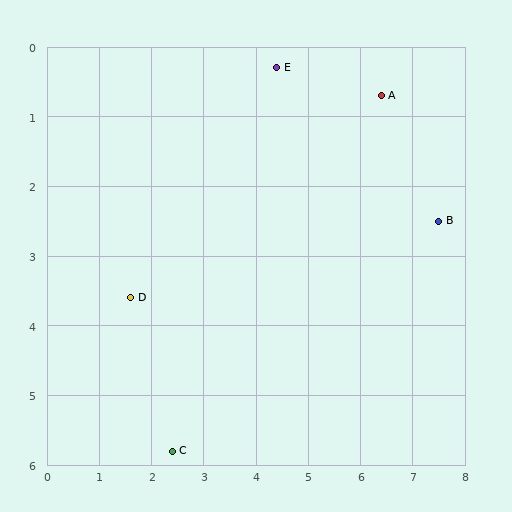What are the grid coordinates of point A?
Point A is at approximately (6.4, 0.7).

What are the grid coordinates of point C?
Point C is at approximately (2.4, 5.8).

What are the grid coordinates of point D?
Point D is at approximately (1.6, 3.6).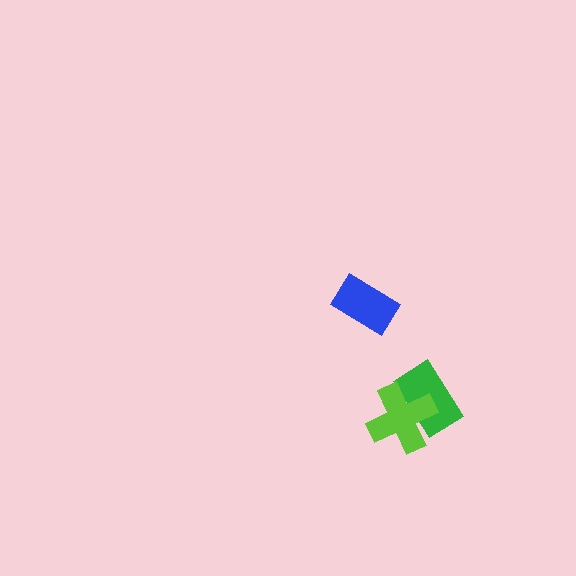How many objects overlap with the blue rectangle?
0 objects overlap with the blue rectangle.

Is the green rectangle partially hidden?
Yes, it is partially covered by another shape.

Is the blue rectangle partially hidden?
No, no other shape covers it.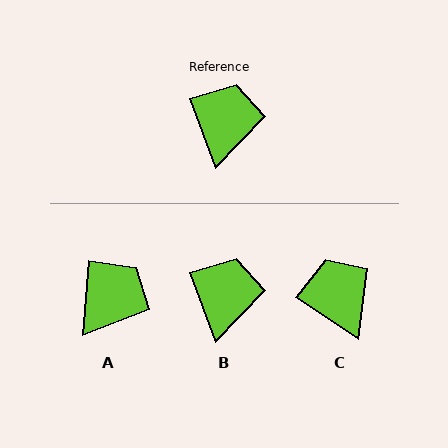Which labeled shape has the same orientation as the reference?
B.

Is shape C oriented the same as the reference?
No, it is off by about 36 degrees.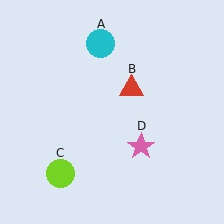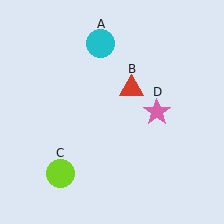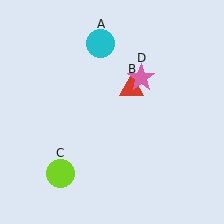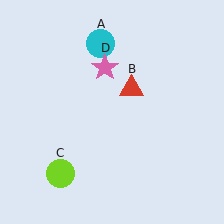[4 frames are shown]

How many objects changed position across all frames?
1 object changed position: pink star (object D).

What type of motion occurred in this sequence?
The pink star (object D) rotated counterclockwise around the center of the scene.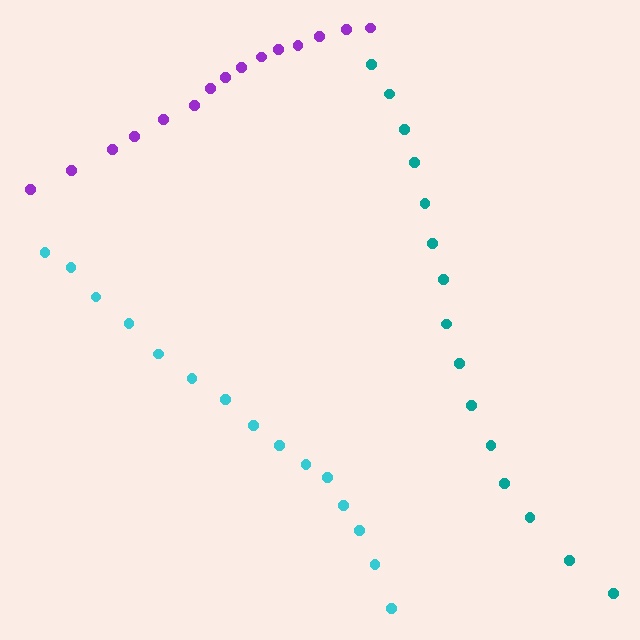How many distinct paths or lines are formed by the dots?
There are 3 distinct paths.